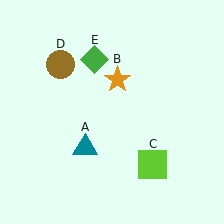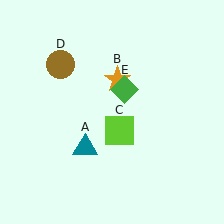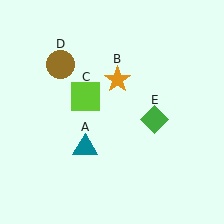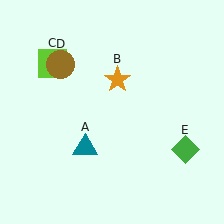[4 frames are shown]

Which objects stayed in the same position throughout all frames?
Teal triangle (object A) and orange star (object B) and brown circle (object D) remained stationary.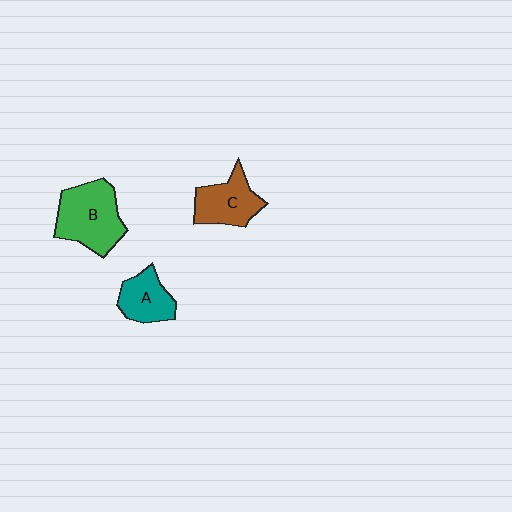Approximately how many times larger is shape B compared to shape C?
Approximately 1.4 times.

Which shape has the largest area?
Shape B (green).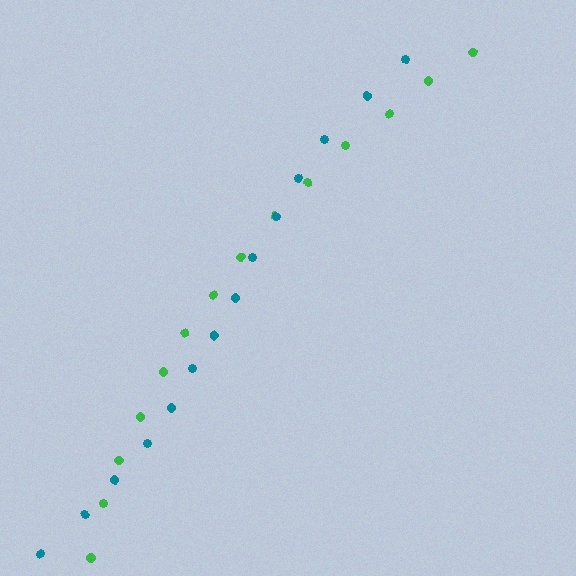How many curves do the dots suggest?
There are 2 distinct paths.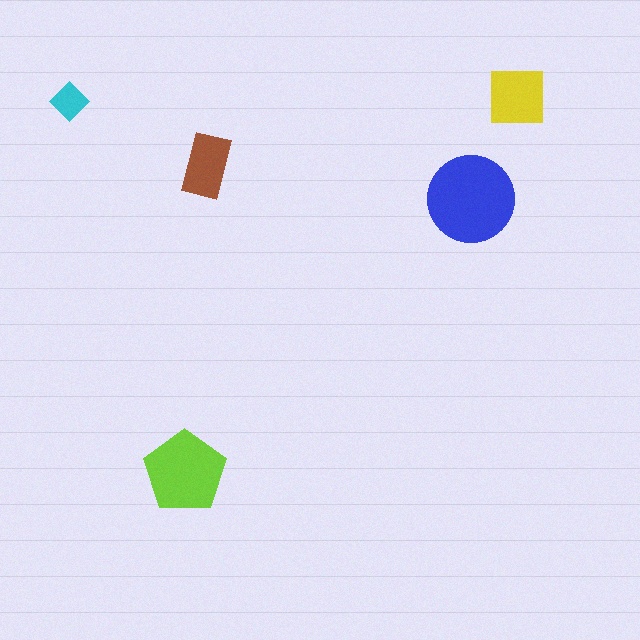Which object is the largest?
The blue circle.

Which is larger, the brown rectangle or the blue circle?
The blue circle.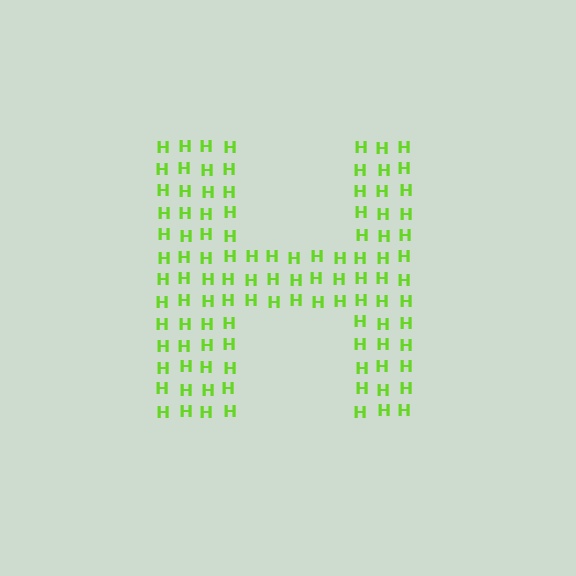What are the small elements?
The small elements are letter H's.